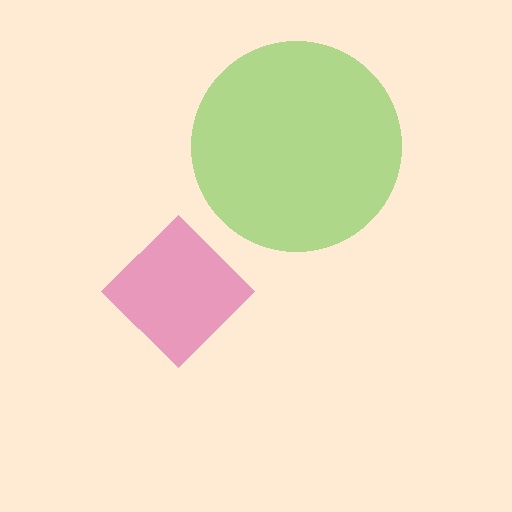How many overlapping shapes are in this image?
There are 2 overlapping shapes in the image.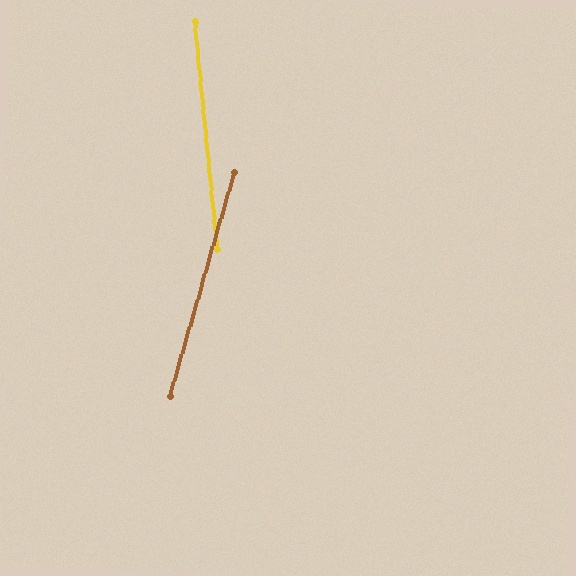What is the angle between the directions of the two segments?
Approximately 22 degrees.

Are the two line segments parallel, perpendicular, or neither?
Neither parallel nor perpendicular — they differ by about 22°.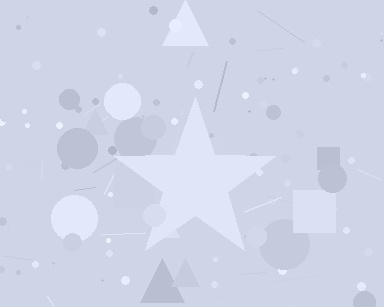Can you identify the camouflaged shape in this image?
The camouflaged shape is a star.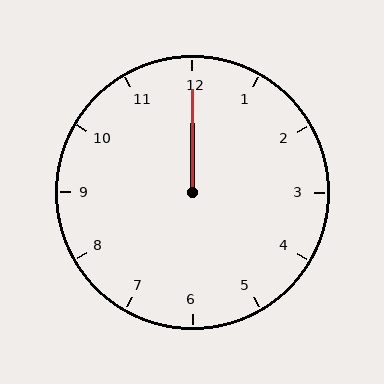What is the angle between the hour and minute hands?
Approximately 0 degrees.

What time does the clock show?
12:00.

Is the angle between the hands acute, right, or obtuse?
It is acute.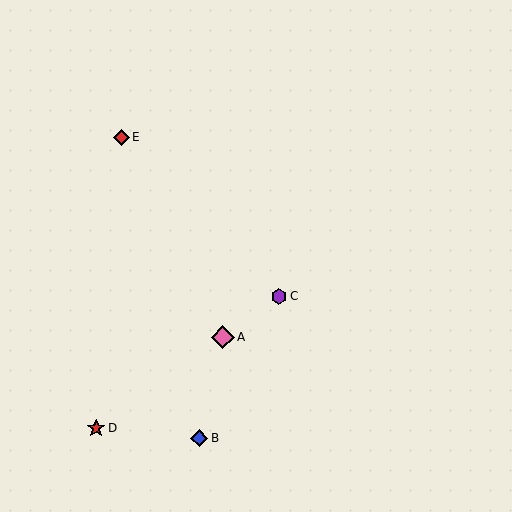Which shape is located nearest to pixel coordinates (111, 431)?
The red star (labeled D) at (96, 428) is nearest to that location.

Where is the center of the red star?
The center of the red star is at (96, 428).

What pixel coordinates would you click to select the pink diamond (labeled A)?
Click at (223, 337) to select the pink diamond A.